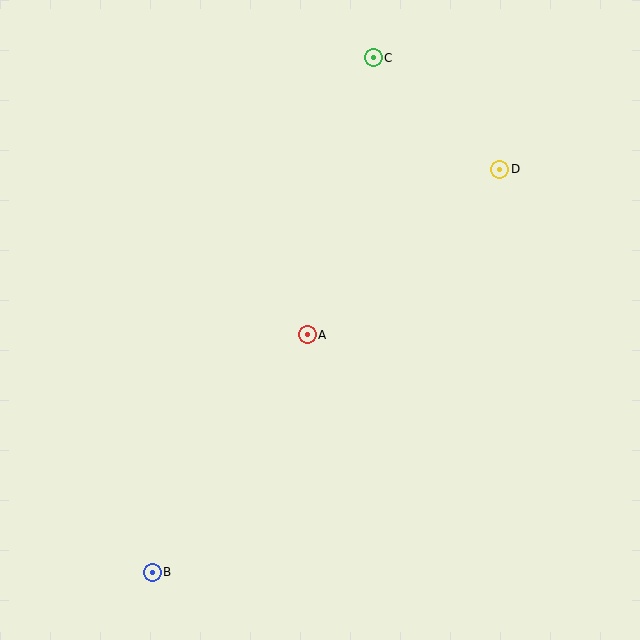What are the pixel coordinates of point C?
Point C is at (373, 58).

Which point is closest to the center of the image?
Point A at (307, 335) is closest to the center.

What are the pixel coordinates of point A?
Point A is at (307, 335).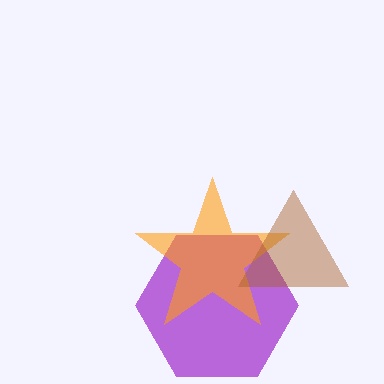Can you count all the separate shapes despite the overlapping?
Yes, there are 3 separate shapes.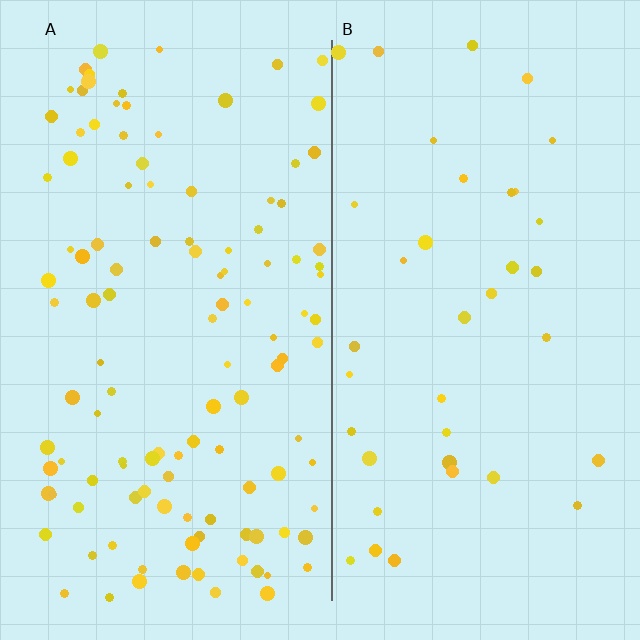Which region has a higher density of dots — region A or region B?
A (the left).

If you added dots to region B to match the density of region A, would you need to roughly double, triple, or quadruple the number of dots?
Approximately triple.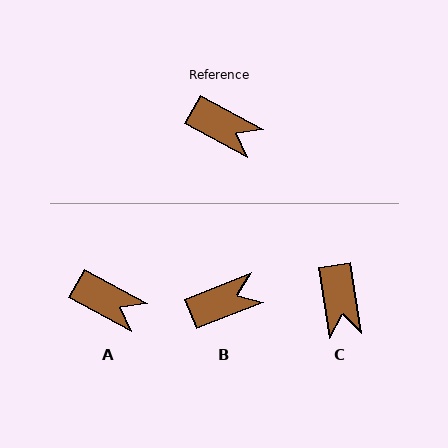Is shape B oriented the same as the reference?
No, it is off by about 51 degrees.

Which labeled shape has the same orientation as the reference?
A.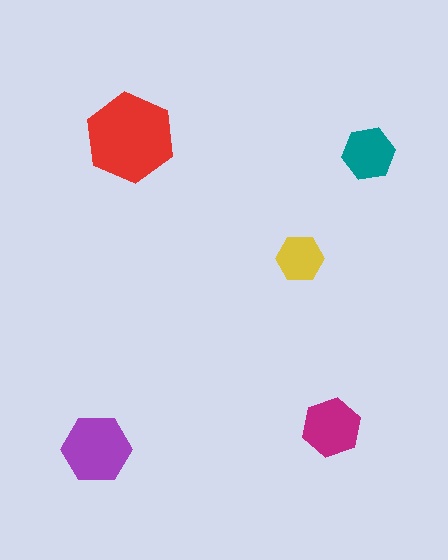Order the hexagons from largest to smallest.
the red one, the purple one, the magenta one, the teal one, the yellow one.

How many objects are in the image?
There are 5 objects in the image.